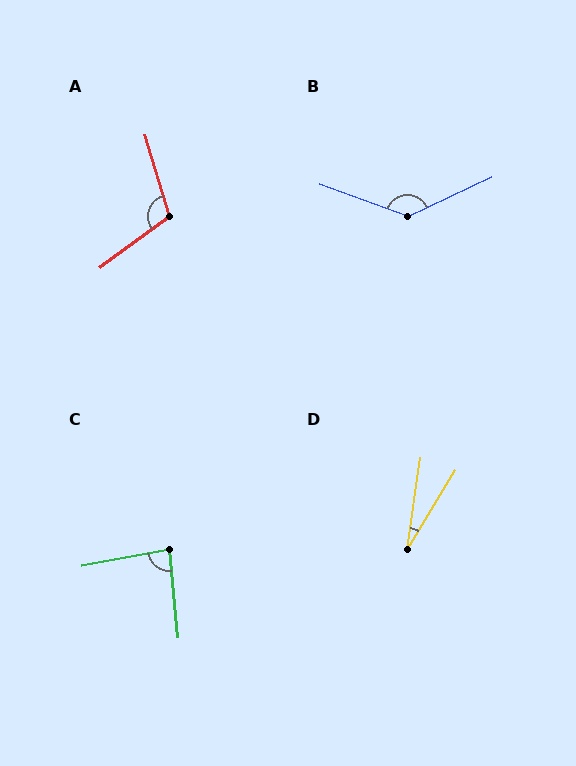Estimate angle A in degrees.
Approximately 110 degrees.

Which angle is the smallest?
D, at approximately 23 degrees.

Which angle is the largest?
B, at approximately 134 degrees.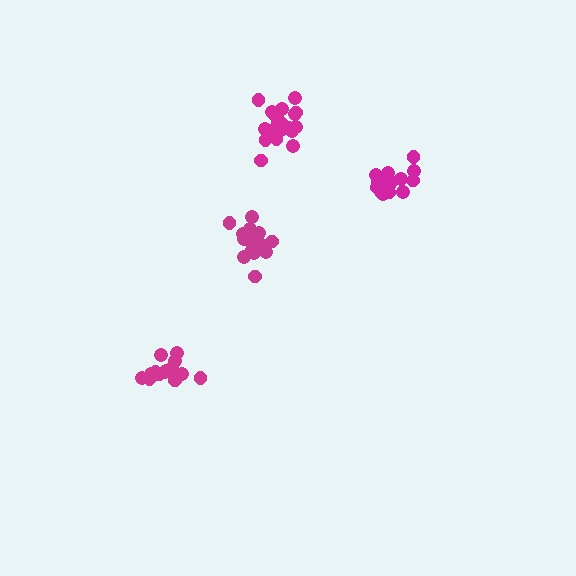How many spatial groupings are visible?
There are 4 spatial groupings.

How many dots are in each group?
Group 1: 20 dots, Group 2: 17 dots, Group 3: 16 dots, Group 4: 20 dots (73 total).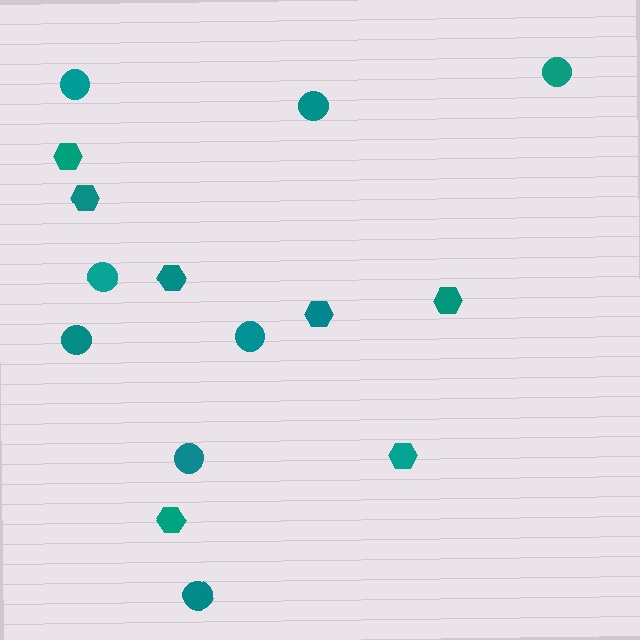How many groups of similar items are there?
There are 2 groups: one group of hexagons (7) and one group of circles (8).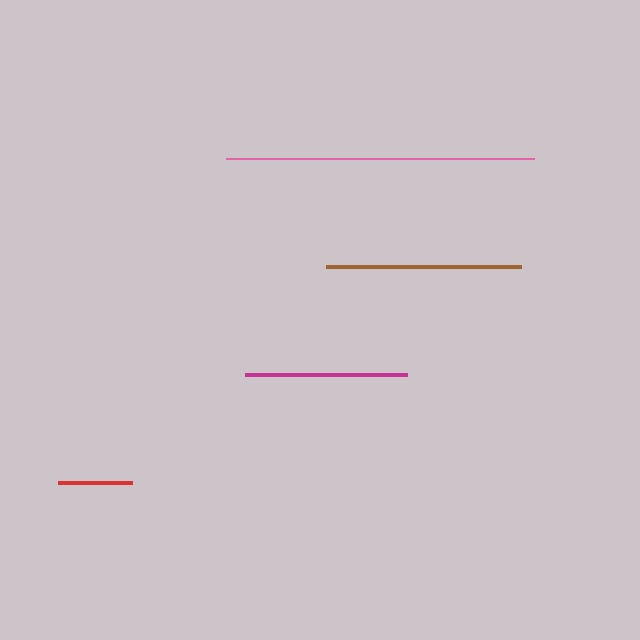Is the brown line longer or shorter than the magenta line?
The brown line is longer than the magenta line.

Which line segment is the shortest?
The red line is the shortest at approximately 74 pixels.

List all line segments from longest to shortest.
From longest to shortest: pink, brown, magenta, red.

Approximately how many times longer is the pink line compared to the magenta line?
The pink line is approximately 1.9 times the length of the magenta line.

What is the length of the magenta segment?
The magenta segment is approximately 162 pixels long.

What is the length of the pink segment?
The pink segment is approximately 308 pixels long.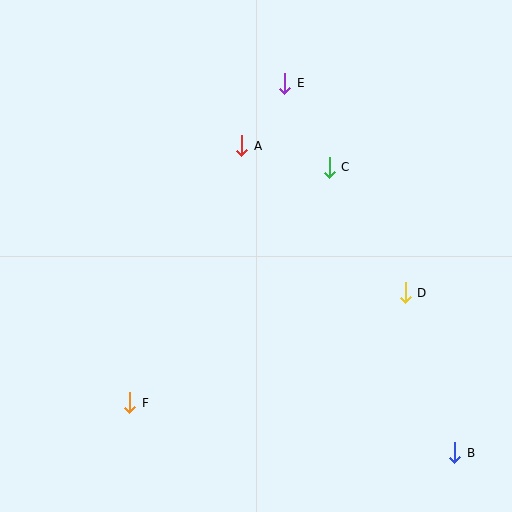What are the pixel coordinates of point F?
Point F is at (130, 403).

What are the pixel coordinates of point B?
Point B is at (455, 453).